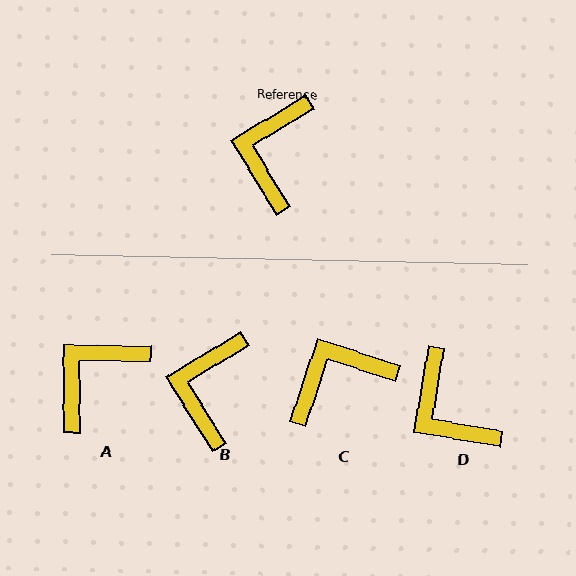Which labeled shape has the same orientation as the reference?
B.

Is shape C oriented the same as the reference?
No, it is off by about 50 degrees.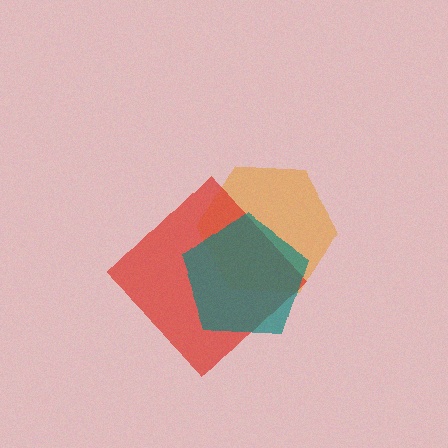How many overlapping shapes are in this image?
There are 3 overlapping shapes in the image.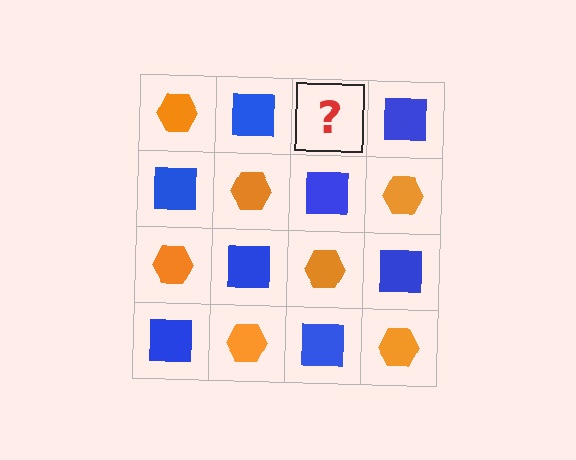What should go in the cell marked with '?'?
The missing cell should contain an orange hexagon.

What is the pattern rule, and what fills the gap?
The rule is that it alternates orange hexagon and blue square in a checkerboard pattern. The gap should be filled with an orange hexagon.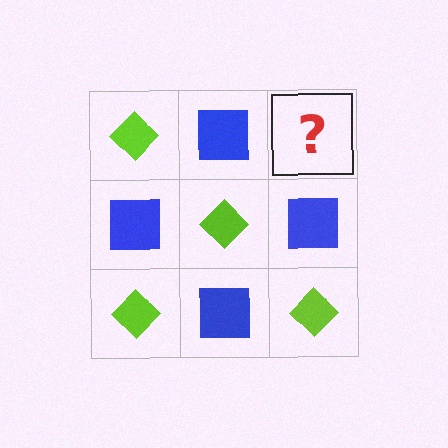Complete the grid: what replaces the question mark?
The question mark should be replaced with a lime diamond.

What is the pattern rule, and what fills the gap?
The rule is that it alternates lime diamond and blue square in a checkerboard pattern. The gap should be filled with a lime diamond.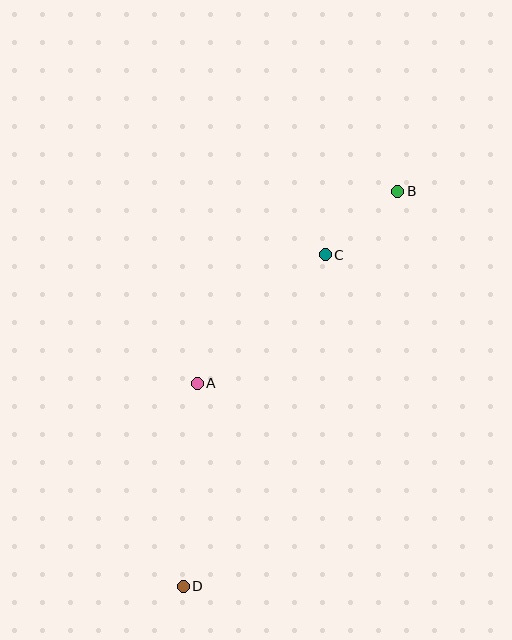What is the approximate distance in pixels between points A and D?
The distance between A and D is approximately 204 pixels.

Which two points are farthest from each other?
Points B and D are farthest from each other.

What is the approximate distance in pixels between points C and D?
The distance between C and D is approximately 361 pixels.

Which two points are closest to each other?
Points B and C are closest to each other.